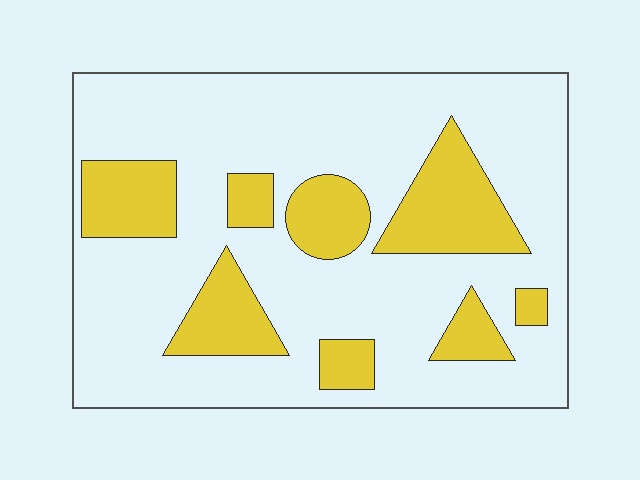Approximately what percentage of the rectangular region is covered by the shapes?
Approximately 25%.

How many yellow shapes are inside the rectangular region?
8.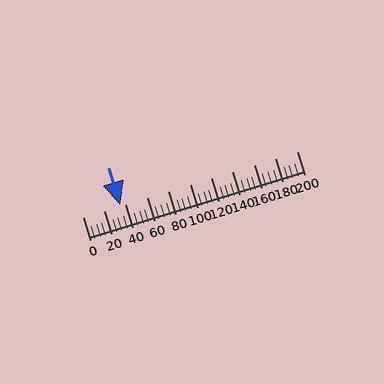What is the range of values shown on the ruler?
The ruler shows values from 0 to 200.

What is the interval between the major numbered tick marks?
The major tick marks are spaced 20 units apart.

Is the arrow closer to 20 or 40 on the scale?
The arrow is closer to 40.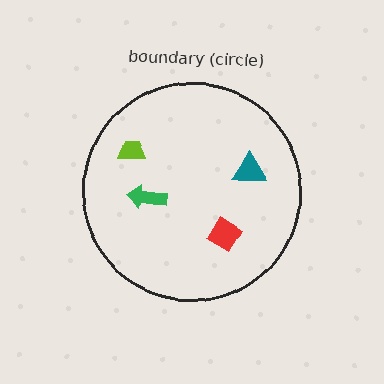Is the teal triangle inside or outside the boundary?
Inside.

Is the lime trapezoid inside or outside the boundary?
Inside.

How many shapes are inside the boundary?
4 inside, 0 outside.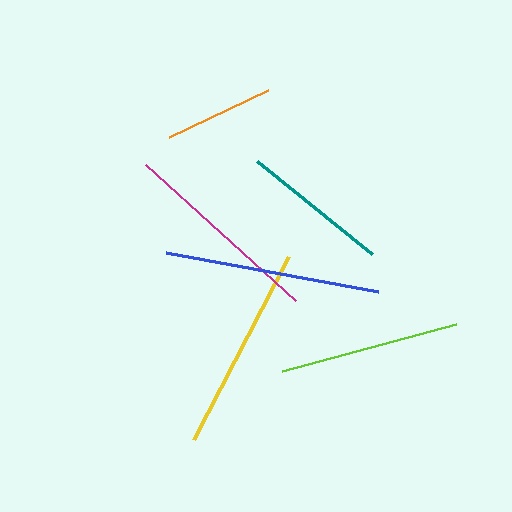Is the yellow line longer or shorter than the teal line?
The yellow line is longer than the teal line.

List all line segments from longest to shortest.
From longest to shortest: blue, yellow, magenta, lime, teal, orange.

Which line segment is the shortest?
The orange line is the shortest at approximately 110 pixels.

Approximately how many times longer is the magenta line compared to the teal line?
The magenta line is approximately 1.4 times the length of the teal line.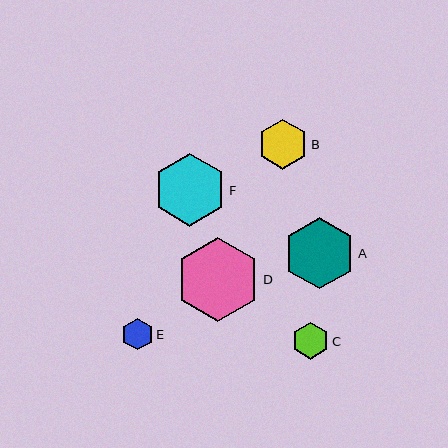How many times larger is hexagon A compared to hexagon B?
Hexagon A is approximately 1.4 times the size of hexagon B.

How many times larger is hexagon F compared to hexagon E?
Hexagon F is approximately 2.3 times the size of hexagon E.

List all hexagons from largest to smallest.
From largest to smallest: D, F, A, B, C, E.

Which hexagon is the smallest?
Hexagon E is the smallest with a size of approximately 32 pixels.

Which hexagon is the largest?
Hexagon D is the largest with a size of approximately 84 pixels.